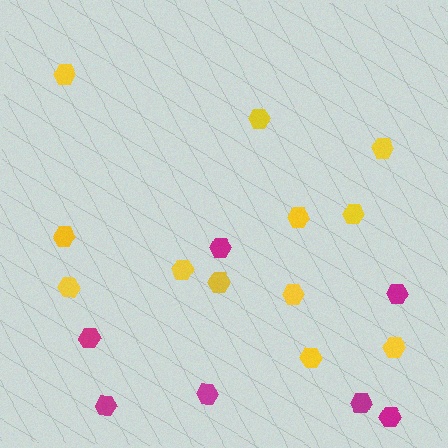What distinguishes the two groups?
There are 2 groups: one group of magenta hexagons (7) and one group of yellow hexagons (12).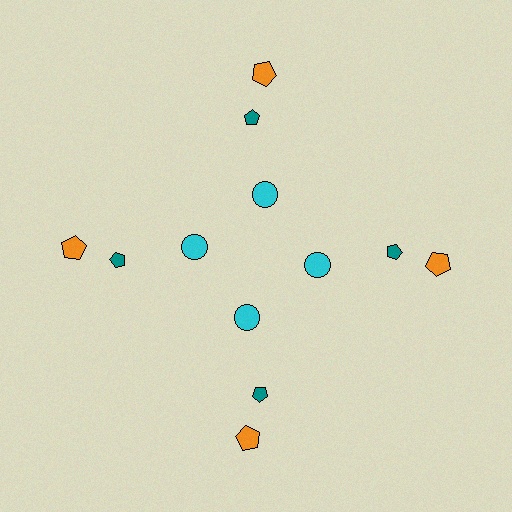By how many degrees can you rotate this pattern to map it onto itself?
The pattern maps onto itself every 90 degrees of rotation.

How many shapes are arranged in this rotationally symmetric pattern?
There are 12 shapes, arranged in 4 groups of 3.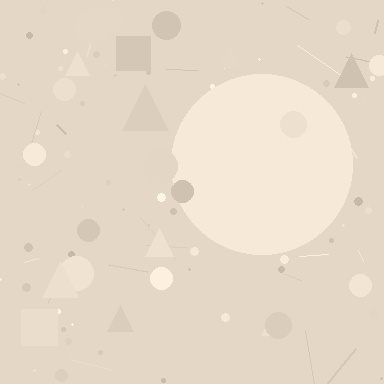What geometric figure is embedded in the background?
A circle is embedded in the background.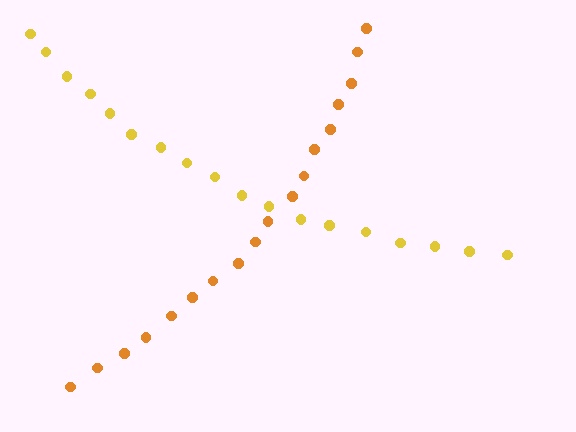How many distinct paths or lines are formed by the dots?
There are 2 distinct paths.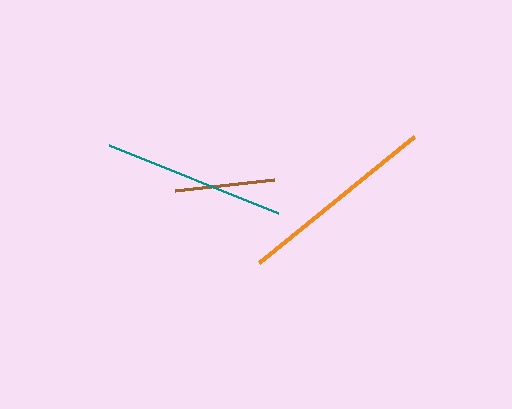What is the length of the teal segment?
The teal segment is approximately 182 pixels long.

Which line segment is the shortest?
The brown line is the shortest at approximately 100 pixels.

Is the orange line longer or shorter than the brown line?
The orange line is longer than the brown line.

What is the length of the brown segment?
The brown segment is approximately 100 pixels long.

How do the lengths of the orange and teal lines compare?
The orange and teal lines are approximately the same length.